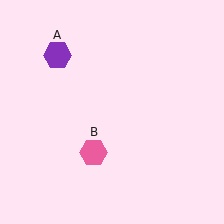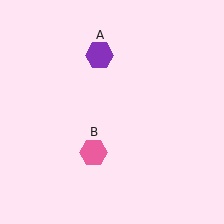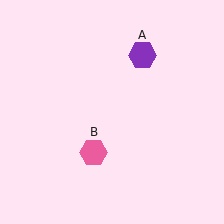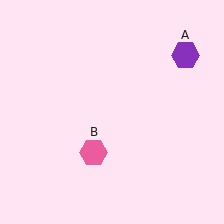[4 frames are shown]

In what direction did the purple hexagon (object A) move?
The purple hexagon (object A) moved right.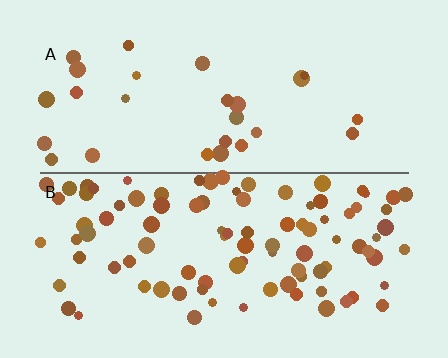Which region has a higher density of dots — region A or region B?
B (the bottom).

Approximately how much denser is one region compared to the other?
Approximately 3.4× — region B over region A.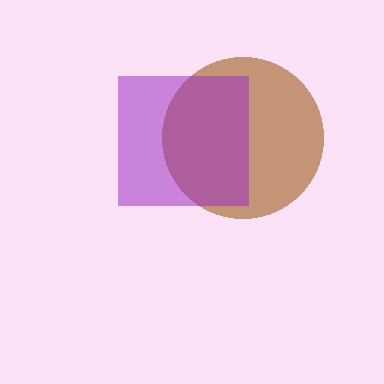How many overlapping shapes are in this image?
There are 2 overlapping shapes in the image.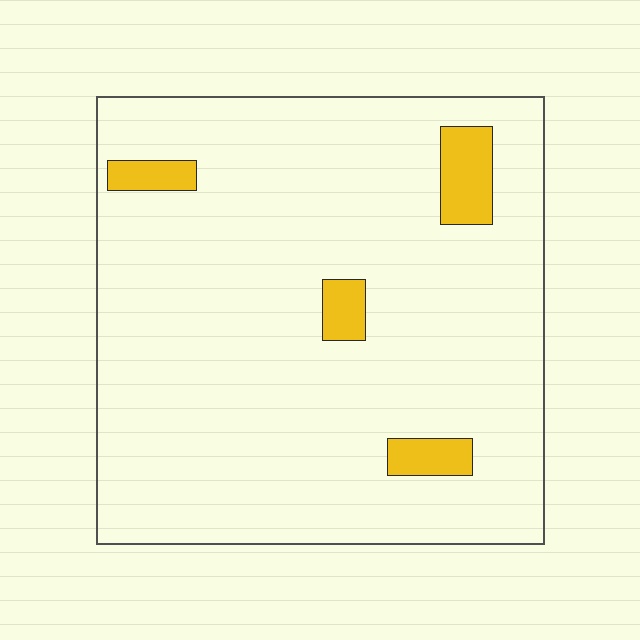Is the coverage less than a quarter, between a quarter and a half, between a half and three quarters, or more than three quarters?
Less than a quarter.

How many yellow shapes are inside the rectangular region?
4.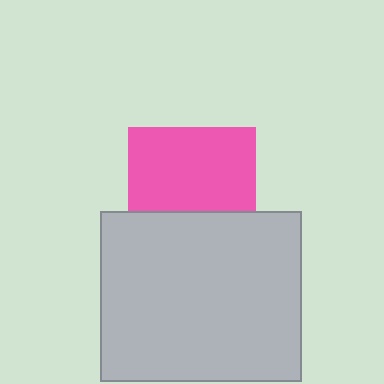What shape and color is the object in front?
The object in front is a light gray rectangle.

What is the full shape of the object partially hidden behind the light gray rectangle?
The partially hidden object is a pink square.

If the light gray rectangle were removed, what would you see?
You would see the complete pink square.